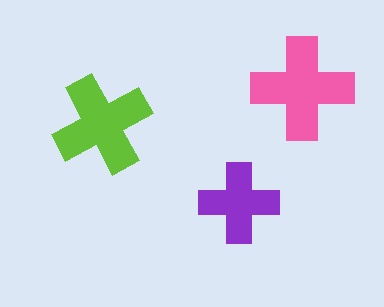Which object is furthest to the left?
The lime cross is leftmost.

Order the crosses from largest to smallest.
the pink one, the lime one, the purple one.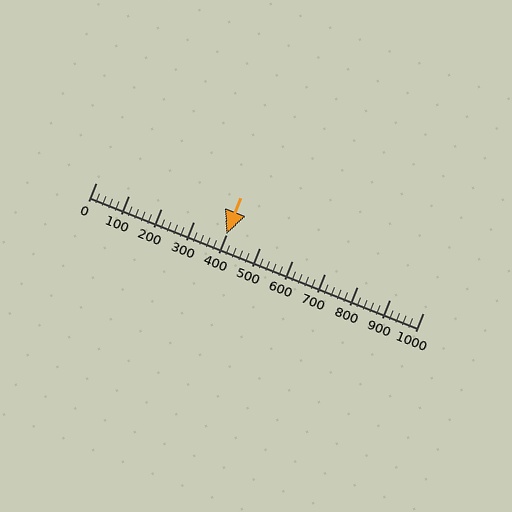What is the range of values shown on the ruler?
The ruler shows values from 0 to 1000.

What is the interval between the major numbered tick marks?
The major tick marks are spaced 100 units apart.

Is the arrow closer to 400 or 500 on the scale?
The arrow is closer to 400.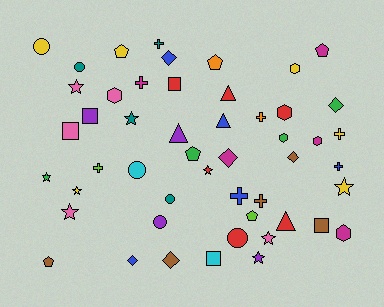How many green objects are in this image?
There are 4 green objects.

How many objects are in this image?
There are 50 objects.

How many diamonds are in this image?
There are 6 diamonds.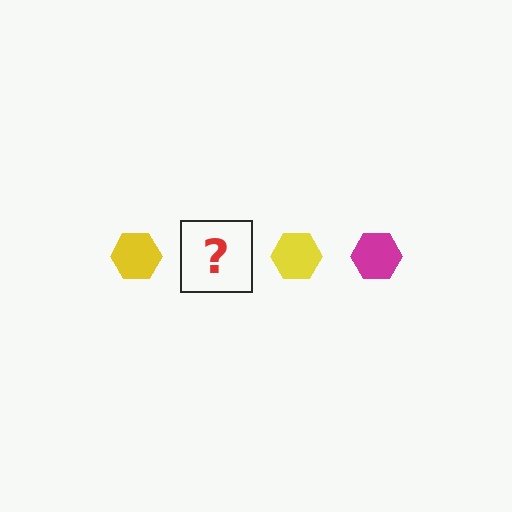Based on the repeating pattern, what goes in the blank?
The blank should be a magenta hexagon.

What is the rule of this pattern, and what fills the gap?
The rule is that the pattern cycles through yellow, magenta hexagons. The gap should be filled with a magenta hexagon.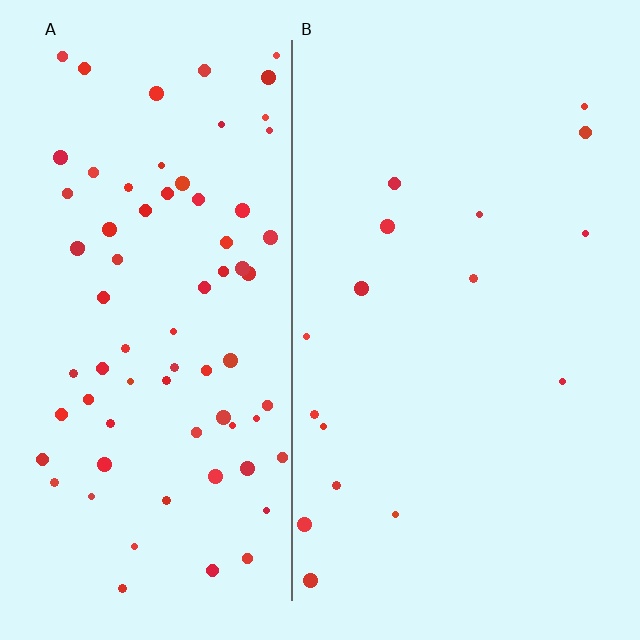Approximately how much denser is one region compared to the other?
Approximately 4.7× — region A over region B.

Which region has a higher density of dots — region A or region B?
A (the left).